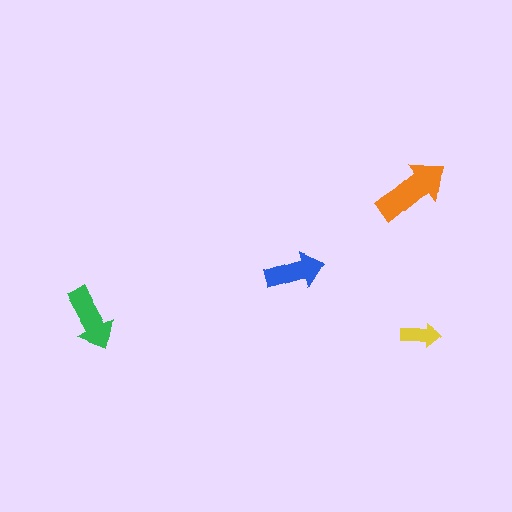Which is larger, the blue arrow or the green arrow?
The green one.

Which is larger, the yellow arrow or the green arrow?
The green one.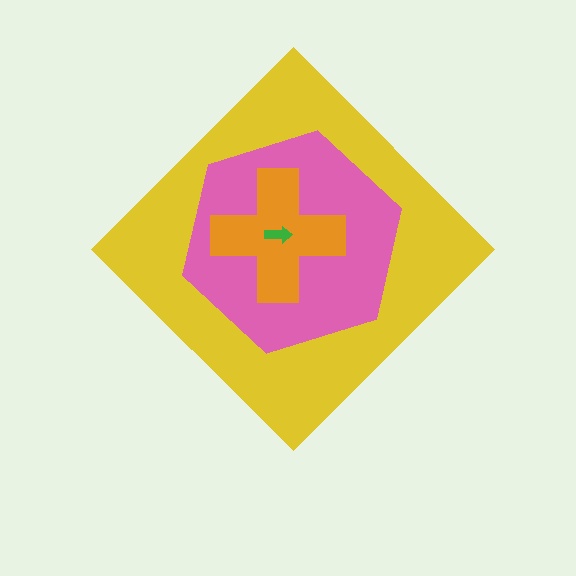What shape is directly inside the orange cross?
The green arrow.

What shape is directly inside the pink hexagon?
The orange cross.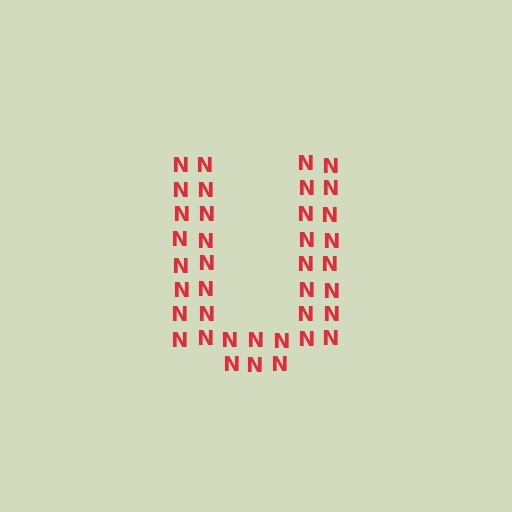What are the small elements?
The small elements are letter N's.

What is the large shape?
The large shape is the letter U.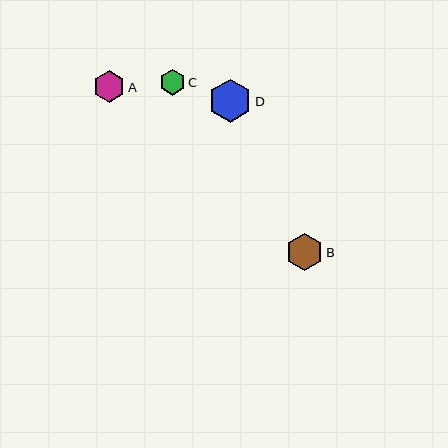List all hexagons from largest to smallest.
From largest to smallest: D, B, A, C.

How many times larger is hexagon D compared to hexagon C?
Hexagon D is approximately 1.7 times the size of hexagon C.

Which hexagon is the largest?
Hexagon D is the largest with a size of approximately 43 pixels.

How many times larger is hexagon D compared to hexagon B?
Hexagon D is approximately 1.2 times the size of hexagon B.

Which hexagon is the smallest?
Hexagon C is the smallest with a size of approximately 26 pixels.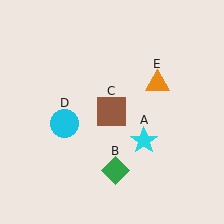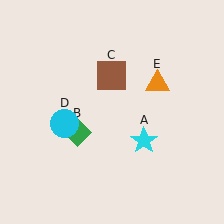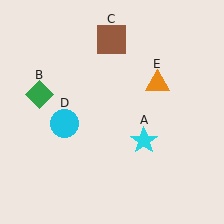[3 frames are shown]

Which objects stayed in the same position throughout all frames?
Cyan star (object A) and cyan circle (object D) and orange triangle (object E) remained stationary.